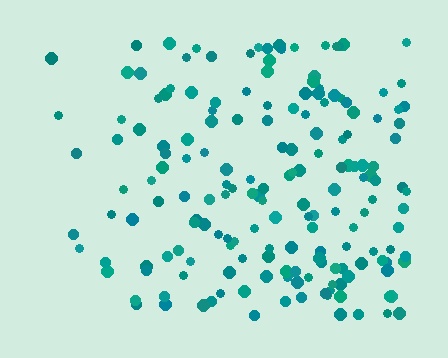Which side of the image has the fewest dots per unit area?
The left.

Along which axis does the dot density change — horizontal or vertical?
Horizontal.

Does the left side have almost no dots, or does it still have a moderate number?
Still a moderate number, just noticeably fewer than the right.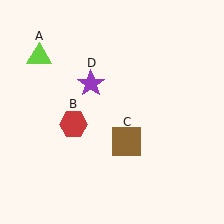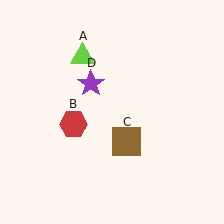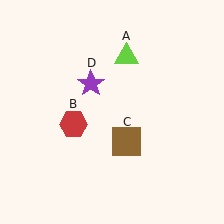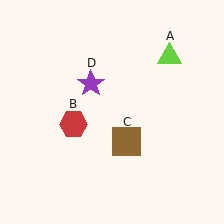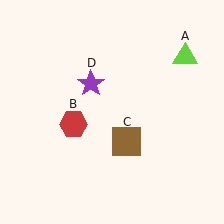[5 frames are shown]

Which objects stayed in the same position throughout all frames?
Red hexagon (object B) and brown square (object C) and purple star (object D) remained stationary.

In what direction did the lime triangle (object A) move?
The lime triangle (object A) moved right.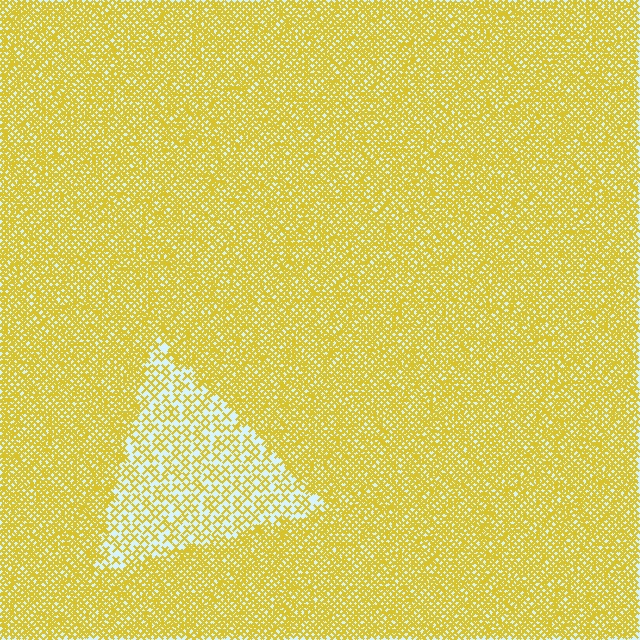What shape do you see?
I see a triangle.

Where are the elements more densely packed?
The elements are more densely packed outside the triangle boundary.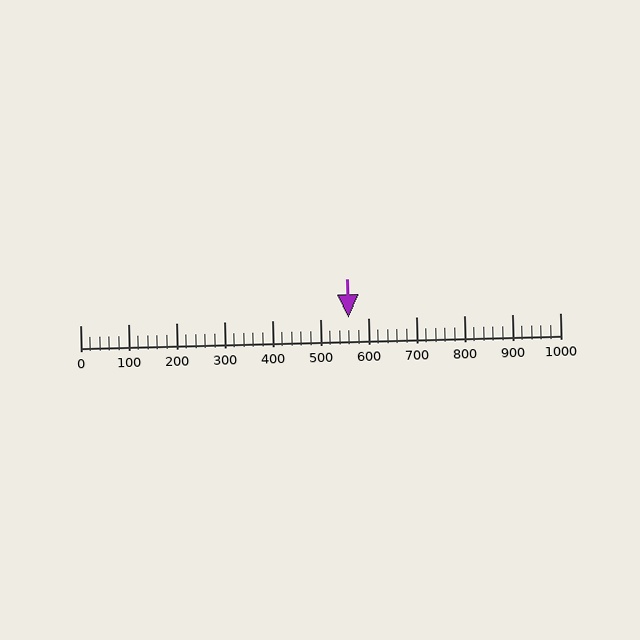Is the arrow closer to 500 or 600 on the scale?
The arrow is closer to 600.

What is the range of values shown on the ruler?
The ruler shows values from 0 to 1000.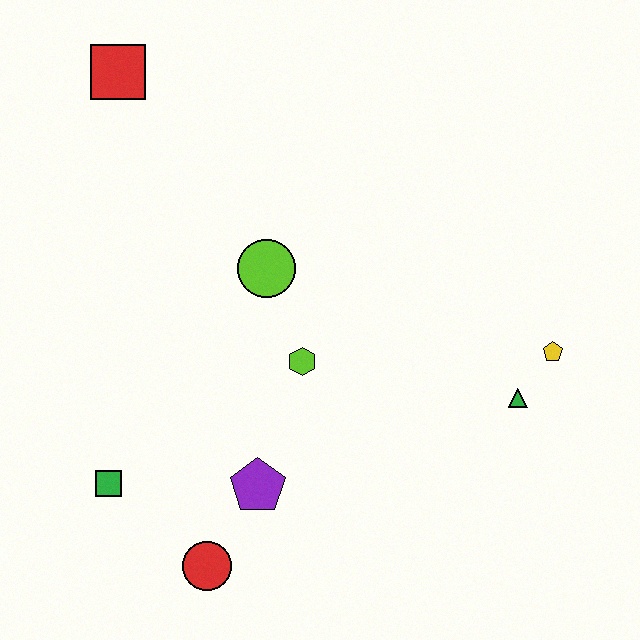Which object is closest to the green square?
The red circle is closest to the green square.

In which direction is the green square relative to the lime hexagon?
The green square is to the left of the lime hexagon.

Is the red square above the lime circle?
Yes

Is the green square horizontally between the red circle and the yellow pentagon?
No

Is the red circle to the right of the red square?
Yes